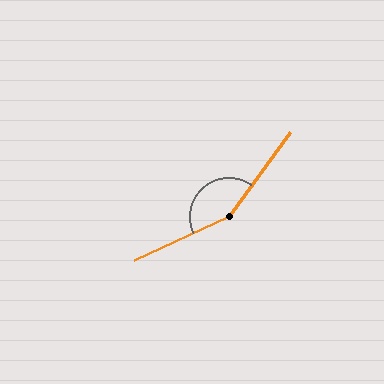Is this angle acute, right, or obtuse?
It is obtuse.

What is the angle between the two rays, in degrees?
Approximately 151 degrees.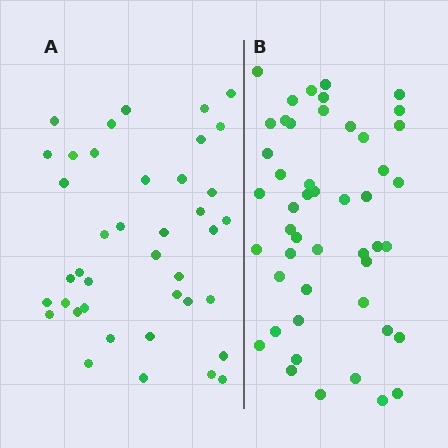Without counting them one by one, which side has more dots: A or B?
Region B (the right region) has more dots.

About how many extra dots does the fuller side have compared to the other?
Region B has roughly 8 or so more dots than region A.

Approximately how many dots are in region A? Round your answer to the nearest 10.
About 40 dots.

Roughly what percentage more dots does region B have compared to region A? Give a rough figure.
About 20% more.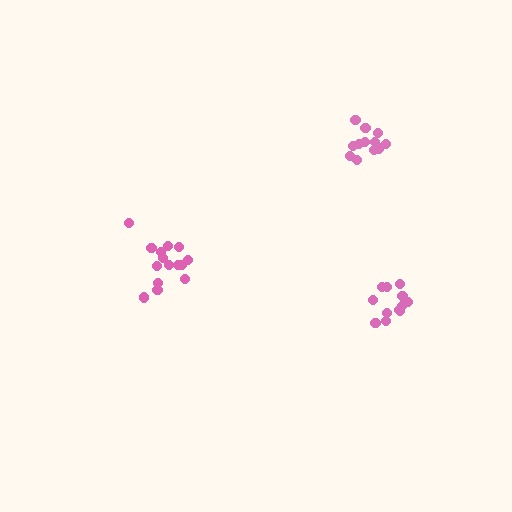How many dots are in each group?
Group 1: 12 dots, Group 2: 12 dots, Group 3: 15 dots (39 total).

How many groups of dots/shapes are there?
There are 3 groups.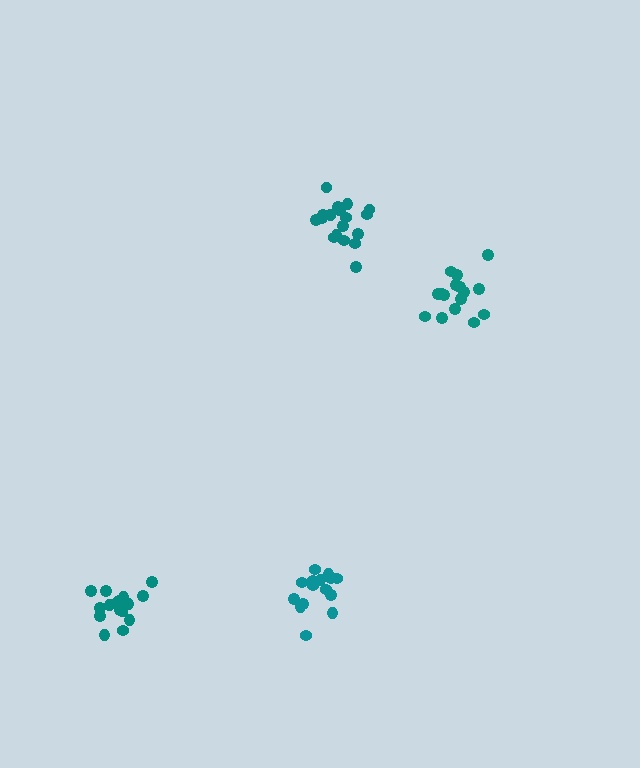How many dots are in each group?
Group 1: 16 dots, Group 2: 20 dots, Group 3: 15 dots, Group 4: 16 dots (67 total).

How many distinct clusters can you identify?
There are 4 distinct clusters.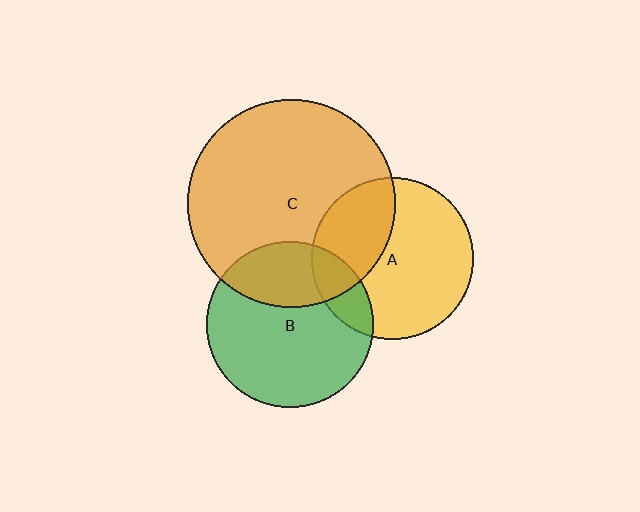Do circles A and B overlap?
Yes.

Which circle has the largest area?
Circle C (orange).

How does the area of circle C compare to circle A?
Approximately 1.6 times.